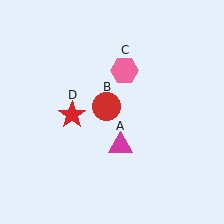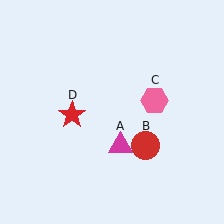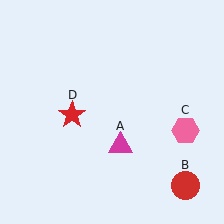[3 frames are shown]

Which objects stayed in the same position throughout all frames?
Magenta triangle (object A) and red star (object D) remained stationary.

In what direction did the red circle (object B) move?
The red circle (object B) moved down and to the right.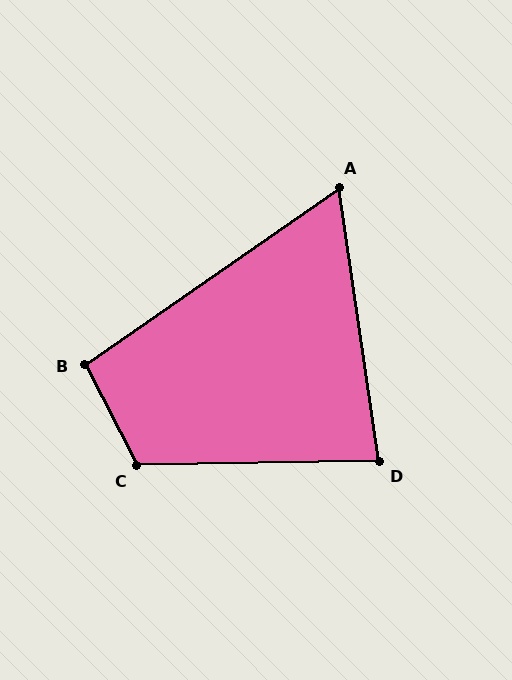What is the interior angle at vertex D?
Approximately 83 degrees (acute).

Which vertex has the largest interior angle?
C, at approximately 116 degrees.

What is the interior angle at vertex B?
Approximately 97 degrees (obtuse).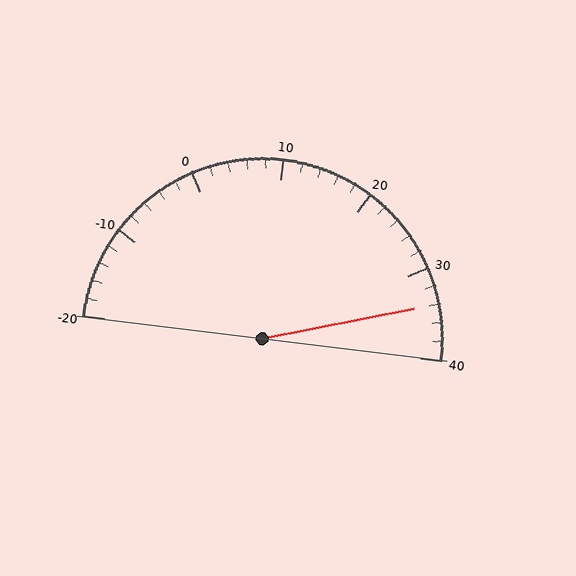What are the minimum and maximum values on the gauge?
The gauge ranges from -20 to 40.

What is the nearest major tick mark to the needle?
The nearest major tick mark is 30.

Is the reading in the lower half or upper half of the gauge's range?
The reading is in the upper half of the range (-20 to 40).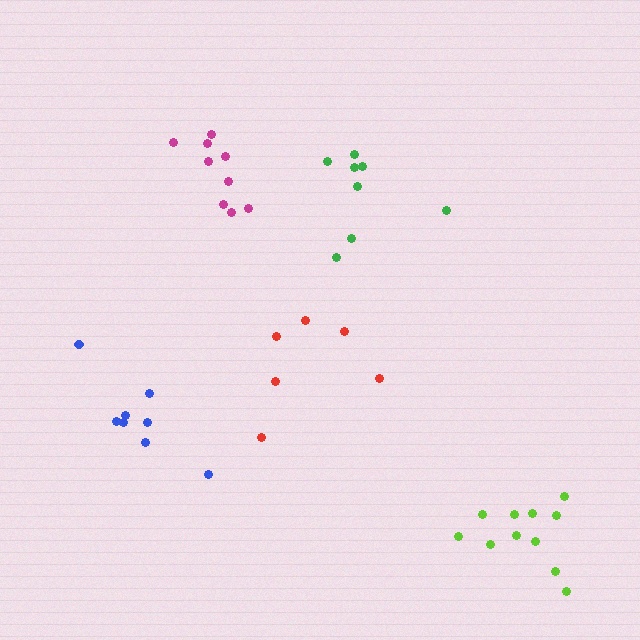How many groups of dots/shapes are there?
There are 5 groups.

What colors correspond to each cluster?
The clusters are colored: red, green, blue, magenta, lime.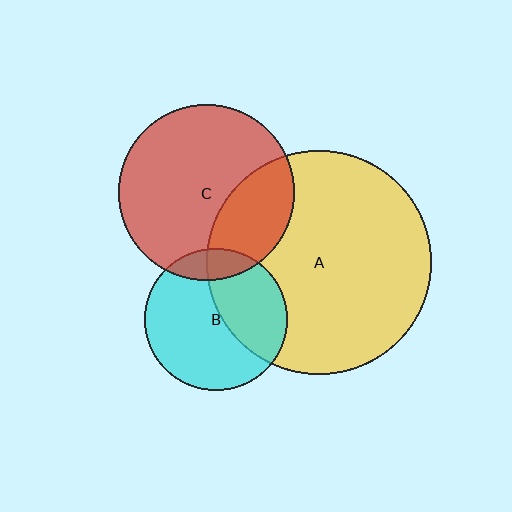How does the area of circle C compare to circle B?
Approximately 1.5 times.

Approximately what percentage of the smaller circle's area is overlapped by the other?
Approximately 30%.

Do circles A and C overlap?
Yes.